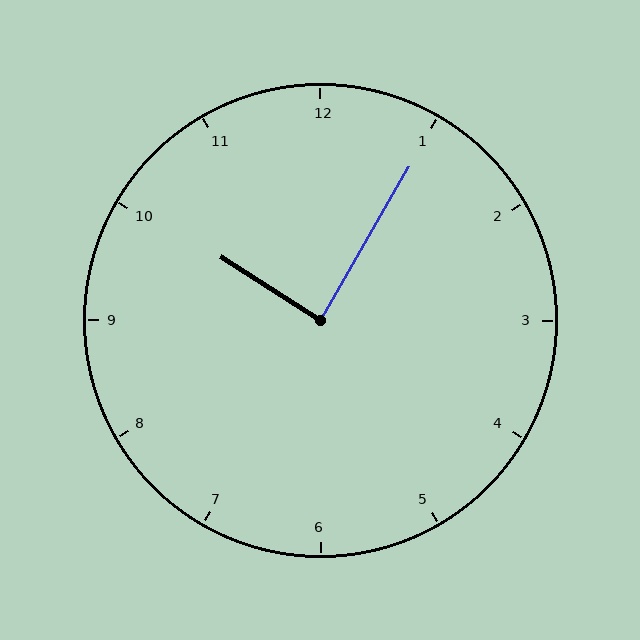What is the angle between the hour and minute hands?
Approximately 88 degrees.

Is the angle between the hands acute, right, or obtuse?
It is right.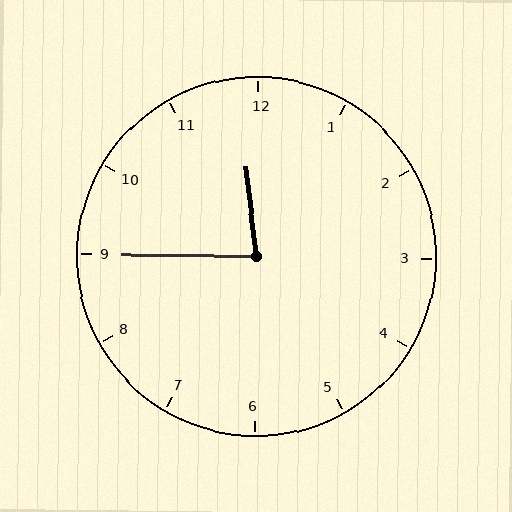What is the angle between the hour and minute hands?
Approximately 82 degrees.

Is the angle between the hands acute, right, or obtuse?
It is acute.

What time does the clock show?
11:45.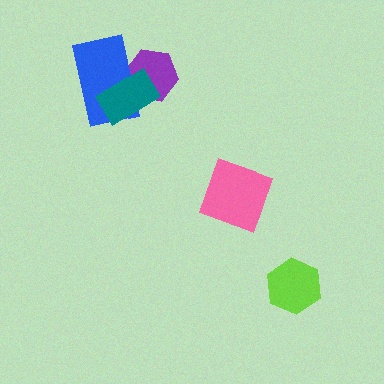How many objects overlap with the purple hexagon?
2 objects overlap with the purple hexagon.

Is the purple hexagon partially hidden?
Yes, it is partially covered by another shape.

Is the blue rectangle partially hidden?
Yes, it is partially covered by another shape.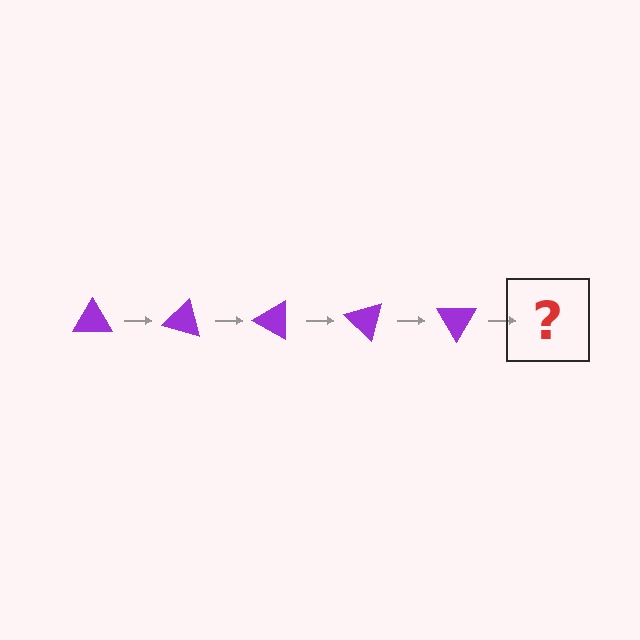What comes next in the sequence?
The next element should be a purple triangle rotated 75 degrees.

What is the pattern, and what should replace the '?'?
The pattern is that the triangle rotates 15 degrees each step. The '?' should be a purple triangle rotated 75 degrees.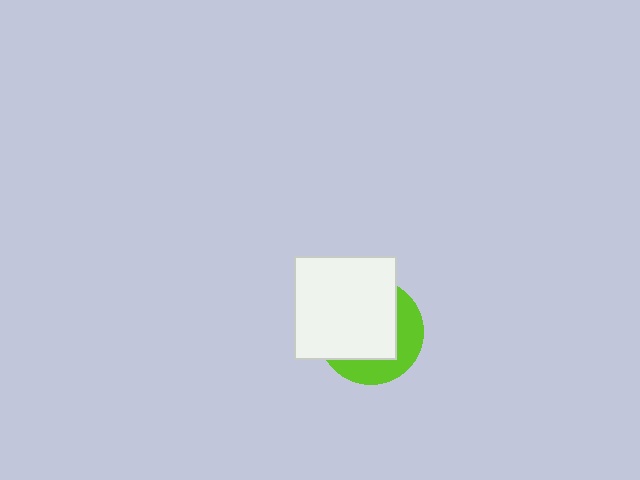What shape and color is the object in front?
The object in front is a white square.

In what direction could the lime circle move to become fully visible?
The lime circle could move toward the lower-right. That would shift it out from behind the white square entirely.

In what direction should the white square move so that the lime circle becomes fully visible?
The white square should move toward the upper-left. That is the shortest direction to clear the overlap and leave the lime circle fully visible.